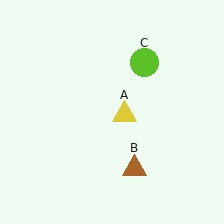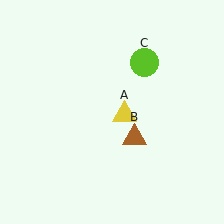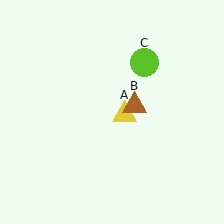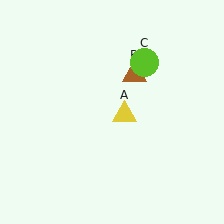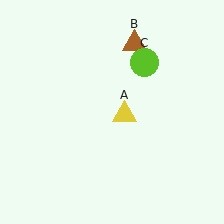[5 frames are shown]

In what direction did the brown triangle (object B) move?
The brown triangle (object B) moved up.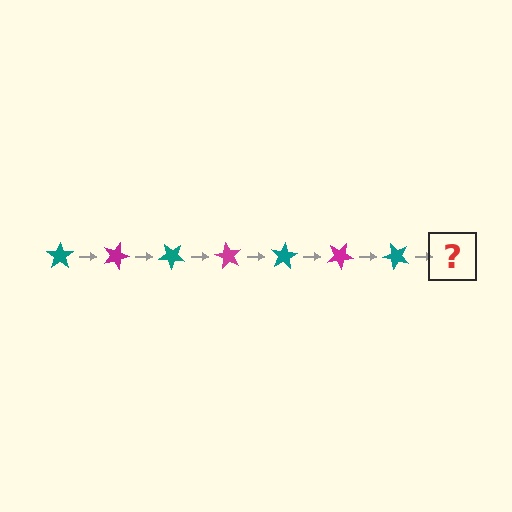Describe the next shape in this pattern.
It should be a magenta star, rotated 140 degrees from the start.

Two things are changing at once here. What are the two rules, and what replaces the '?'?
The two rules are that it rotates 20 degrees each step and the color cycles through teal and magenta. The '?' should be a magenta star, rotated 140 degrees from the start.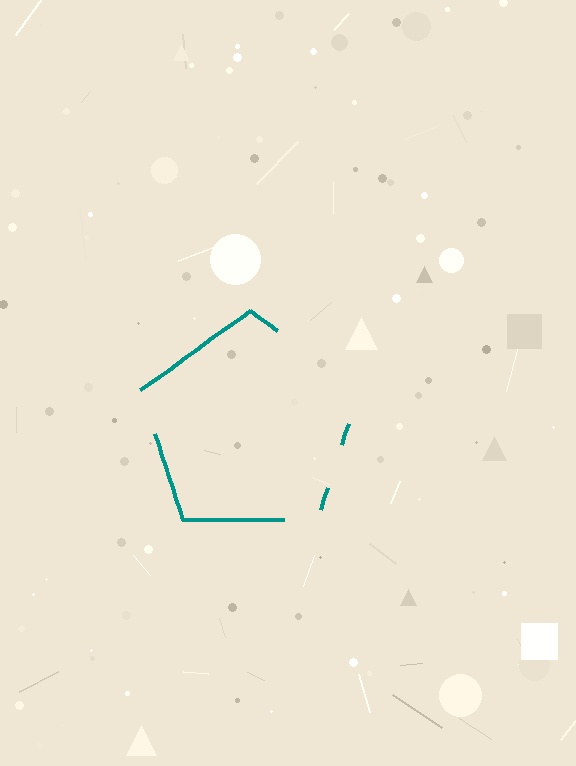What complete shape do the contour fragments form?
The contour fragments form a pentagon.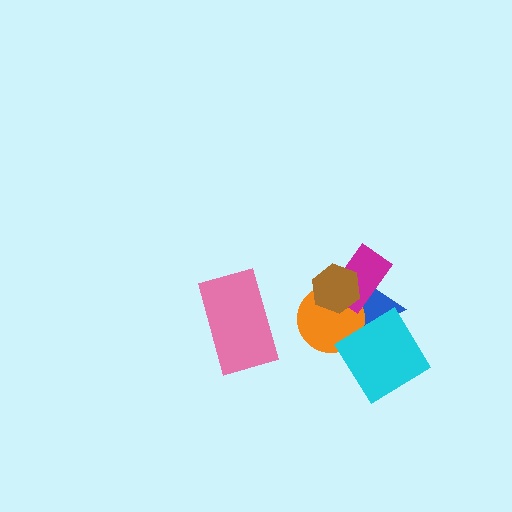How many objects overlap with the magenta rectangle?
3 objects overlap with the magenta rectangle.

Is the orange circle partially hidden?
Yes, it is partially covered by another shape.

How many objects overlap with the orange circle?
4 objects overlap with the orange circle.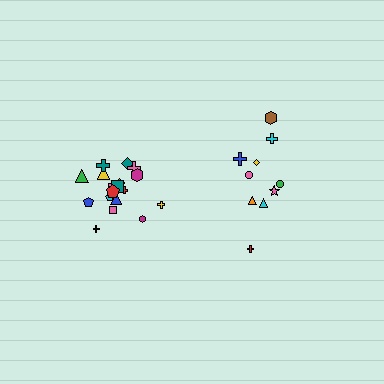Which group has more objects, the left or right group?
The left group.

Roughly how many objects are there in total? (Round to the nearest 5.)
Roughly 30 objects in total.